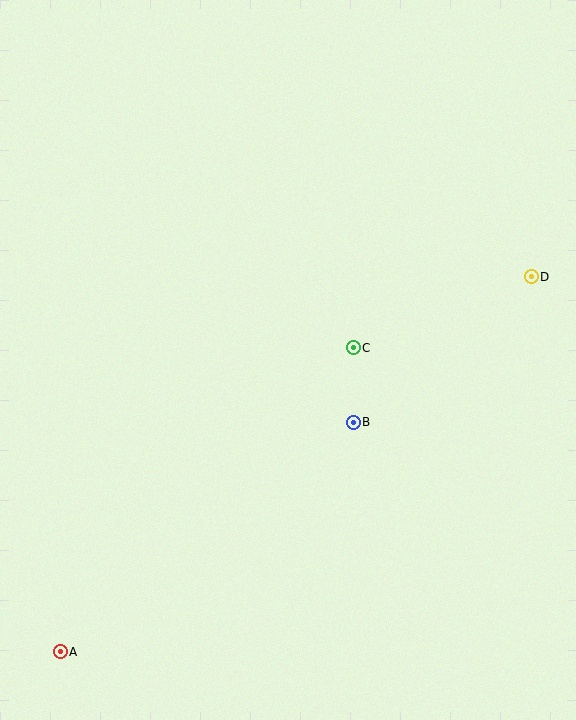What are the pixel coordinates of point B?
Point B is at (353, 422).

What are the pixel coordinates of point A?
Point A is at (60, 652).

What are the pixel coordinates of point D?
Point D is at (531, 277).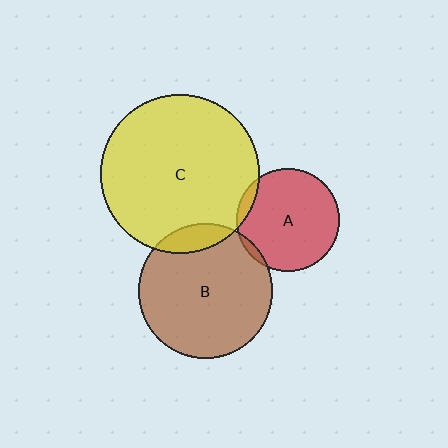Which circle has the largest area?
Circle C (yellow).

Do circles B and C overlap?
Yes.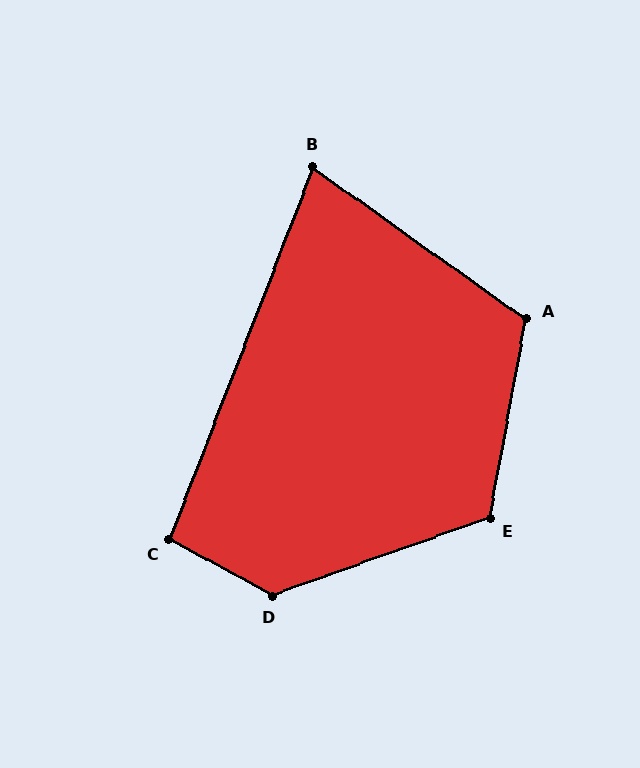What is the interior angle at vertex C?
Approximately 97 degrees (obtuse).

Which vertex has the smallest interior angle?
B, at approximately 76 degrees.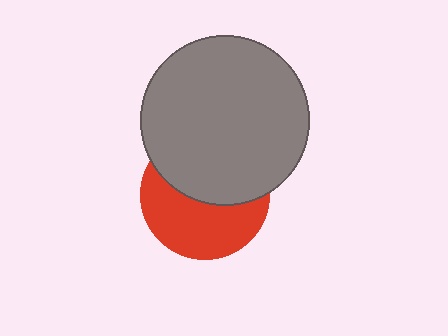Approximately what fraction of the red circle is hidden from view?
Roughly 49% of the red circle is hidden behind the gray circle.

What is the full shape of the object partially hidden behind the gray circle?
The partially hidden object is a red circle.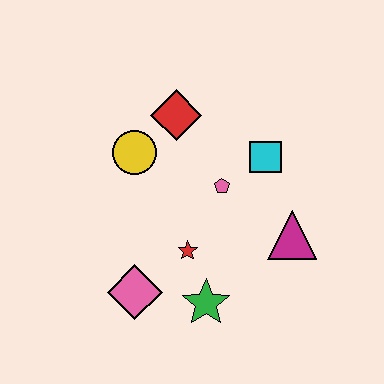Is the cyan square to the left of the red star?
No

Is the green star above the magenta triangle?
No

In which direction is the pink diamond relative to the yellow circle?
The pink diamond is below the yellow circle.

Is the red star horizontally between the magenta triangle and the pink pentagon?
No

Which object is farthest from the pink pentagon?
The pink diamond is farthest from the pink pentagon.